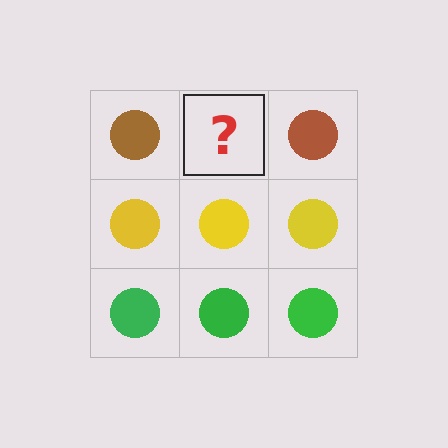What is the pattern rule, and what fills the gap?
The rule is that each row has a consistent color. The gap should be filled with a brown circle.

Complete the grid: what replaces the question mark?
The question mark should be replaced with a brown circle.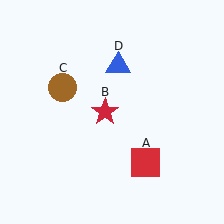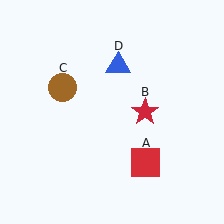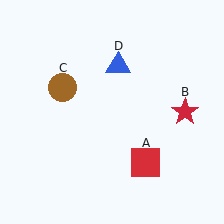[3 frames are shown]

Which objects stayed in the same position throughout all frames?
Red square (object A) and brown circle (object C) and blue triangle (object D) remained stationary.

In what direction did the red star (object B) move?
The red star (object B) moved right.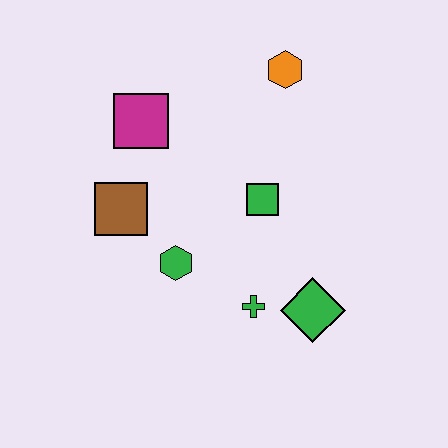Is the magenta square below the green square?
No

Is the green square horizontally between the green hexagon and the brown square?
No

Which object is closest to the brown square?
The green hexagon is closest to the brown square.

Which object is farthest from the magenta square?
The green diamond is farthest from the magenta square.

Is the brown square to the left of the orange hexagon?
Yes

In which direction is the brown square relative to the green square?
The brown square is to the left of the green square.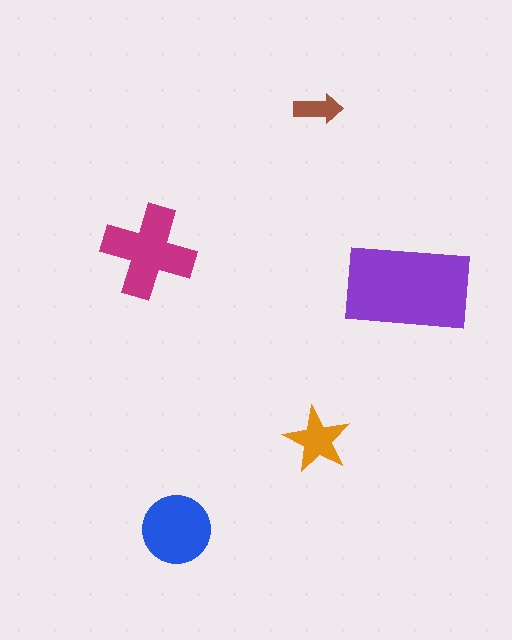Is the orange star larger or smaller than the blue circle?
Smaller.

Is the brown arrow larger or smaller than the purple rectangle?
Smaller.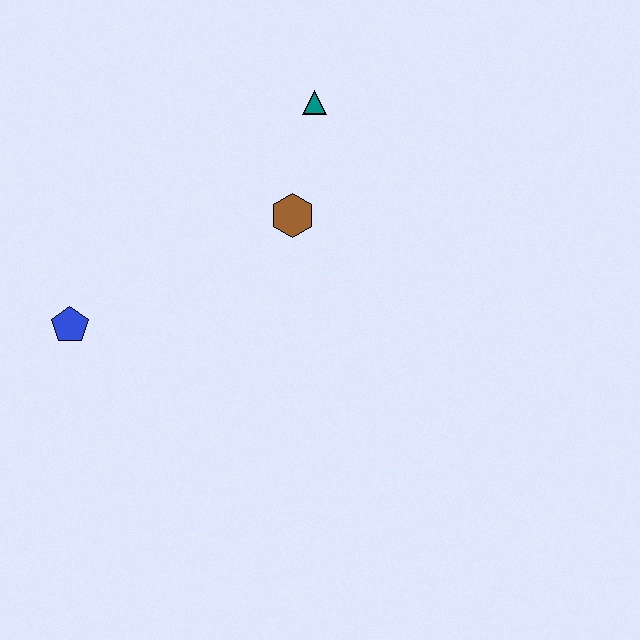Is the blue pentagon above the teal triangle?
No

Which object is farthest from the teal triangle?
The blue pentagon is farthest from the teal triangle.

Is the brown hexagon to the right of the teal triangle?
No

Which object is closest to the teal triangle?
The brown hexagon is closest to the teal triangle.